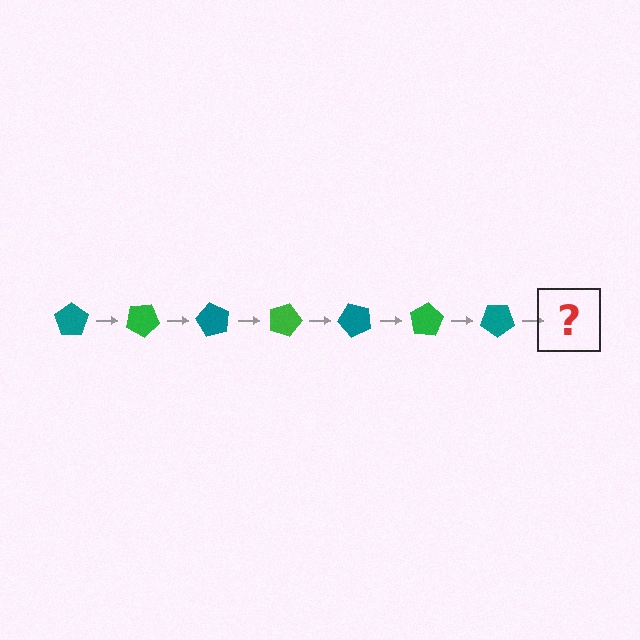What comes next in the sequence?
The next element should be a green pentagon, rotated 210 degrees from the start.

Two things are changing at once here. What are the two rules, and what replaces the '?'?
The two rules are that it rotates 30 degrees each step and the color cycles through teal and green. The '?' should be a green pentagon, rotated 210 degrees from the start.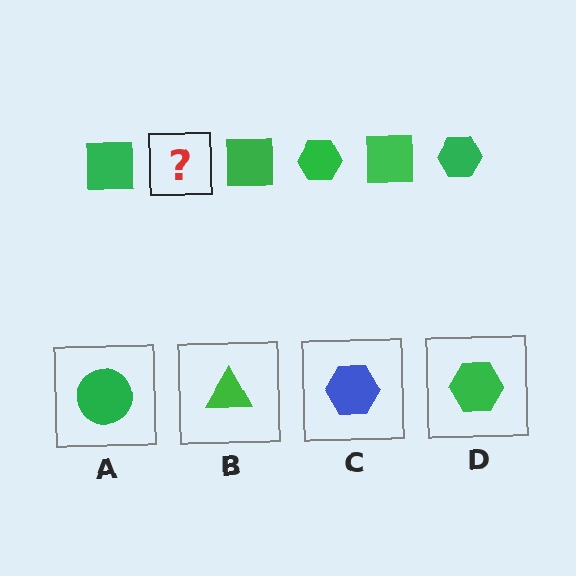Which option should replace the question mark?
Option D.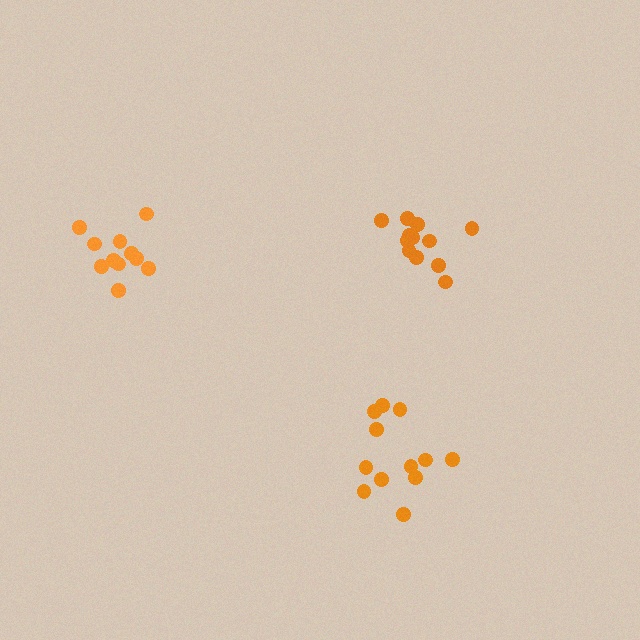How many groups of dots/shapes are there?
There are 3 groups.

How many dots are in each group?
Group 1: 11 dots, Group 2: 12 dots, Group 3: 12 dots (35 total).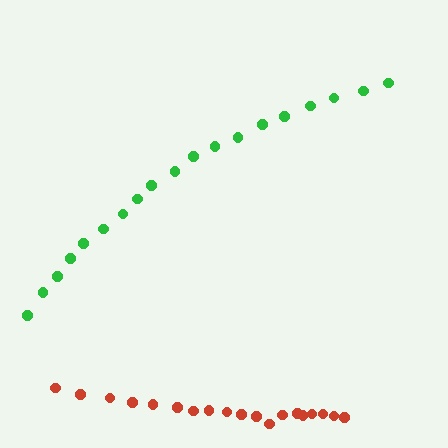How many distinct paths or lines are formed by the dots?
There are 2 distinct paths.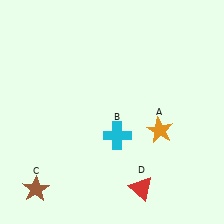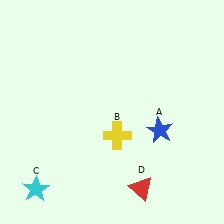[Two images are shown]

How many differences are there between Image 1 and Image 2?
There are 3 differences between the two images.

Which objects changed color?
A changed from orange to blue. B changed from cyan to yellow. C changed from brown to cyan.